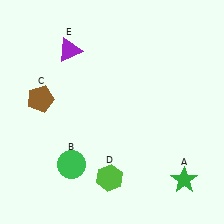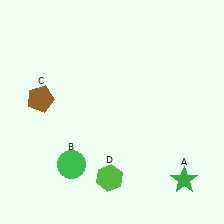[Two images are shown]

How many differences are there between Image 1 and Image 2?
There is 1 difference between the two images.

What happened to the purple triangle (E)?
The purple triangle (E) was removed in Image 2. It was in the top-left area of Image 1.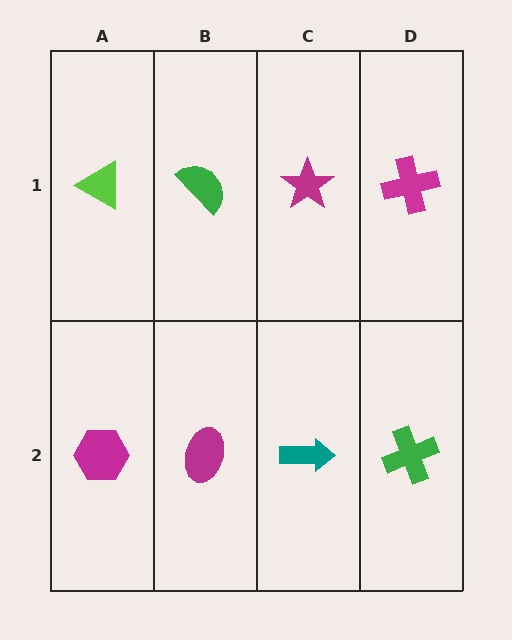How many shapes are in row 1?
4 shapes.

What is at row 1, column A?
A lime triangle.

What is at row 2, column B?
A magenta ellipse.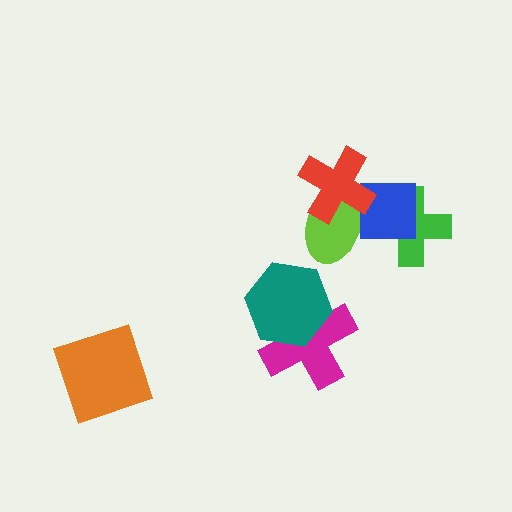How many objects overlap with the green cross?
1 object overlaps with the green cross.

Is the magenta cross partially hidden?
Yes, it is partially covered by another shape.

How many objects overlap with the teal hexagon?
1 object overlaps with the teal hexagon.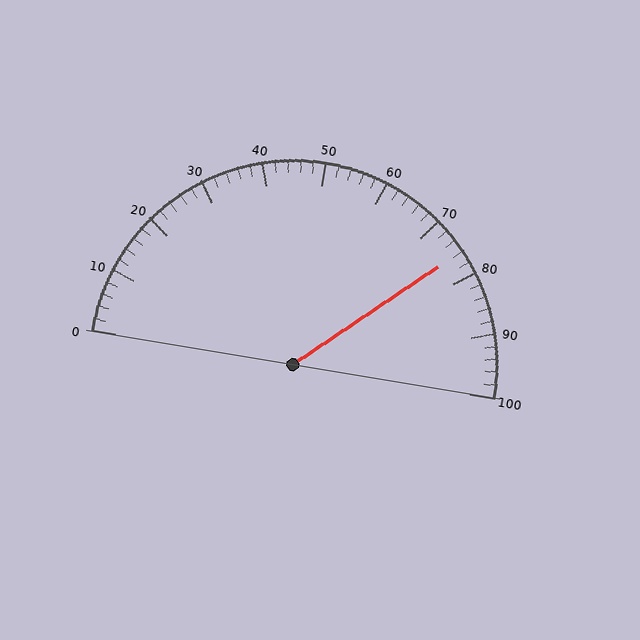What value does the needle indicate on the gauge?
The needle indicates approximately 76.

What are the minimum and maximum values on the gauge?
The gauge ranges from 0 to 100.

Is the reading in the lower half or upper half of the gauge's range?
The reading is in the upper half of the range (0 to 100).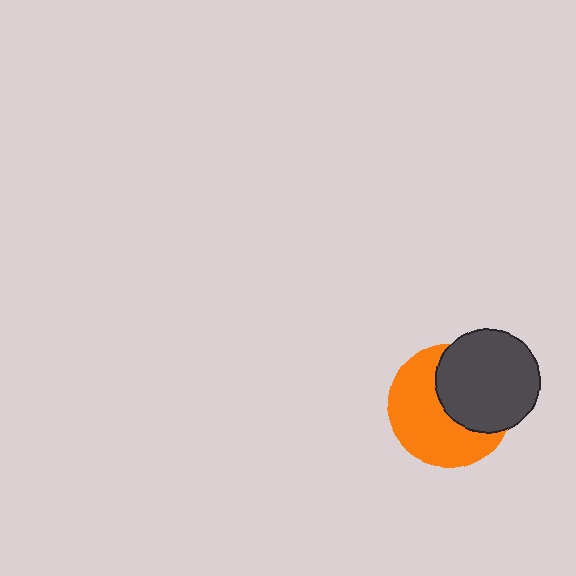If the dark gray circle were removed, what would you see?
You would see the complete orange circle.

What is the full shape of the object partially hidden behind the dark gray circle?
The partially hidden object is an orange circle.